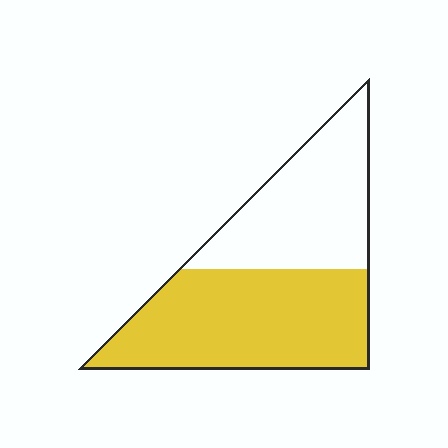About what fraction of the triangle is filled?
About three fifths (3/5).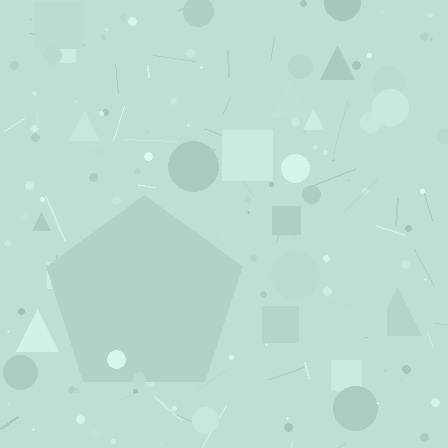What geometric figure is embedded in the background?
A pentagon is embedded in the background.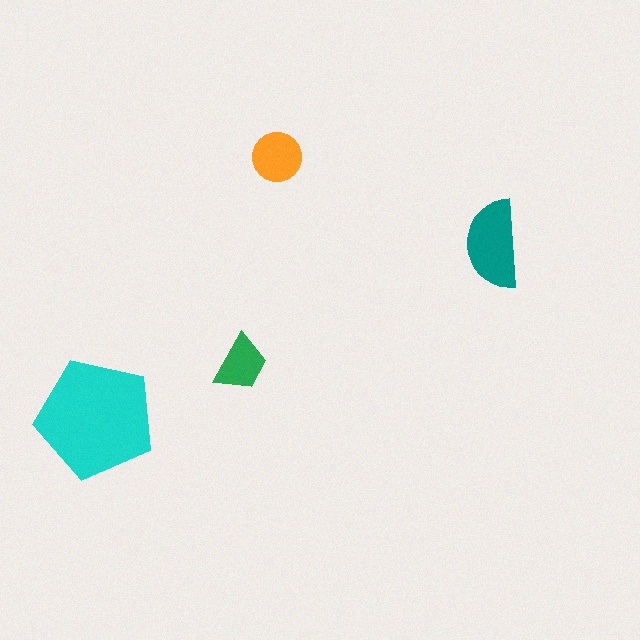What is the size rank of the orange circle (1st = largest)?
3rd.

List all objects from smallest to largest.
The green trapezoid, the orange circle, the teal semicircle, the cyan pentagon.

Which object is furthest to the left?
The cyan pentagon is leftmost.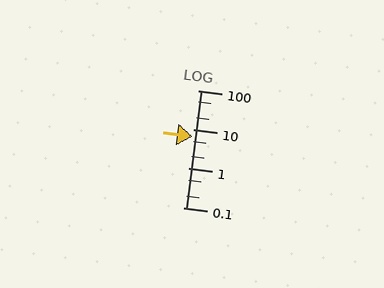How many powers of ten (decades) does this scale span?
The scale spans 3 decades, from 0.1 to 100.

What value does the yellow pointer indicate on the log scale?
The pointer indicates approximately 6.4.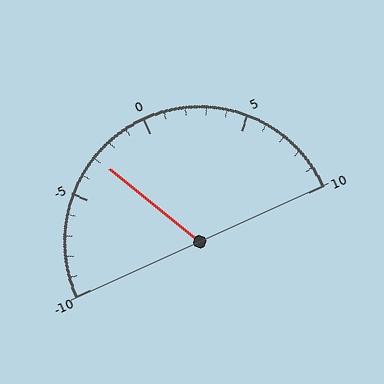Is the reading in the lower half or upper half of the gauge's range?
The reading is in the lower half of the range (-10 to 10).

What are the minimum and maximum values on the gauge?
The gauge ranges from -10 to 10.